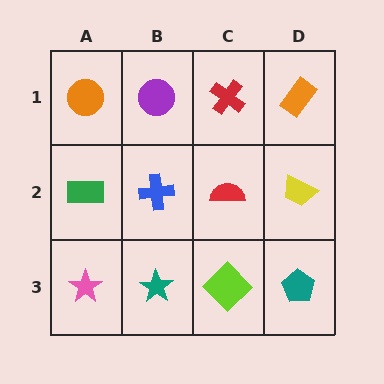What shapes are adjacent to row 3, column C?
A red semicircle (row 2, column C), a teal star (row 3, column B), a teal pentagon (row 3, column D).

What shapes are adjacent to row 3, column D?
A yellow trapezoid (row 2, column D), a lime diamond (row 3, column C).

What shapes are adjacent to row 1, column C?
A red semicircle (row 2, column C), a purple circle (row 1, column B), an orange rectangle (row 1, column D).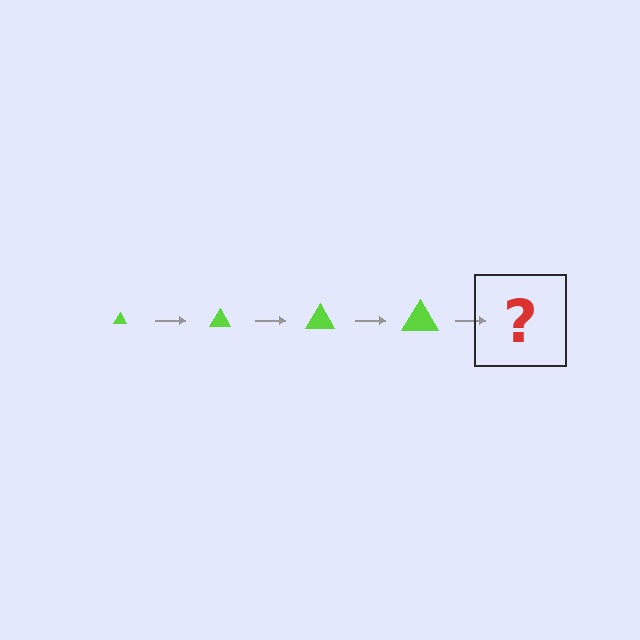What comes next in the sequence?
The next element should be a lime triangle, larger than the previous one.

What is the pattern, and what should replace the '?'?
The pattern is that the triangle gets progressively larger each step. The '?' should be a lime triangle, larger than the previous one.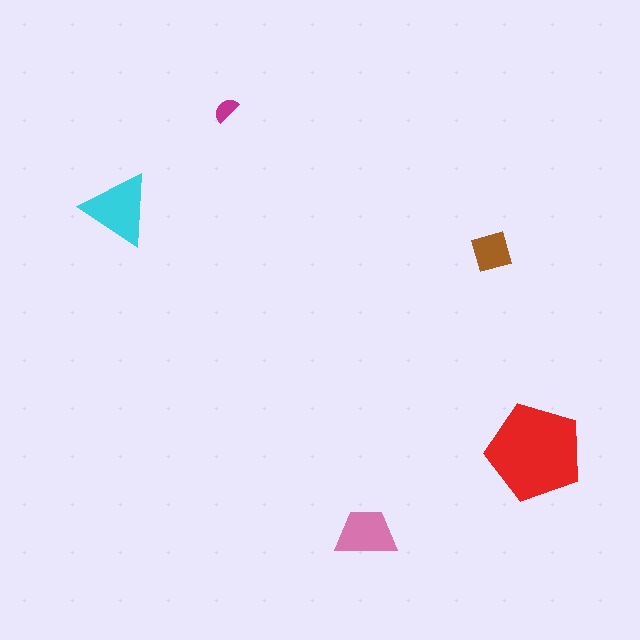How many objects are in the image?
There are 5 objects in the image.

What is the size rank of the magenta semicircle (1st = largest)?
5th.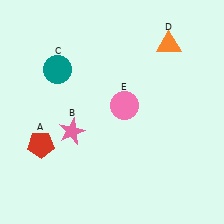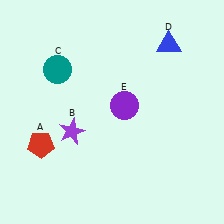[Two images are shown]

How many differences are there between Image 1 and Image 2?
There are 3 differences between the two images.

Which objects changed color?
B changed from pink to purple. D changed from orange to blue. E changed from pink to purple.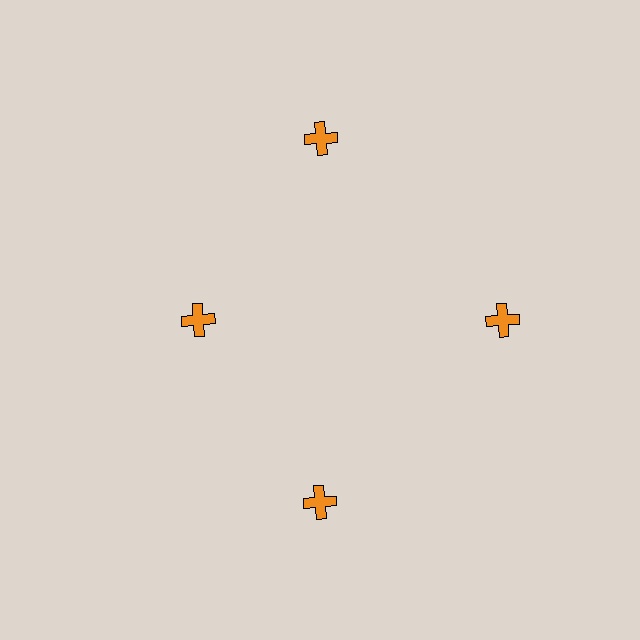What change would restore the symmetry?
The symmetry would be restored by moving it outward, back onto the ring so that all 4 crosses sit at equal angles and equal distance from the center.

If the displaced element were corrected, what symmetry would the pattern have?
It would have 4-fold rotational symmetry — the pattern would map onto itself every 90 degrees.